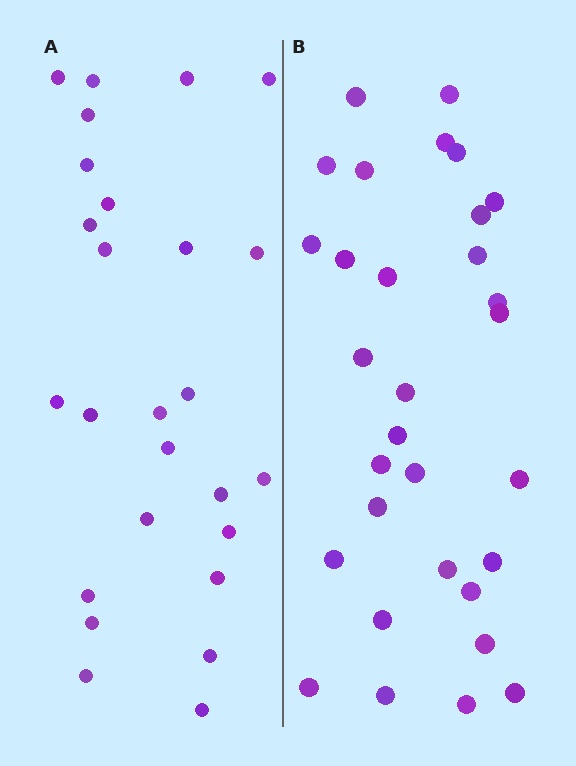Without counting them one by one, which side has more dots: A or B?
Region B (the right region) has more dots.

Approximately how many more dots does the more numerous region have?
Region B has about 5 more dots than region A.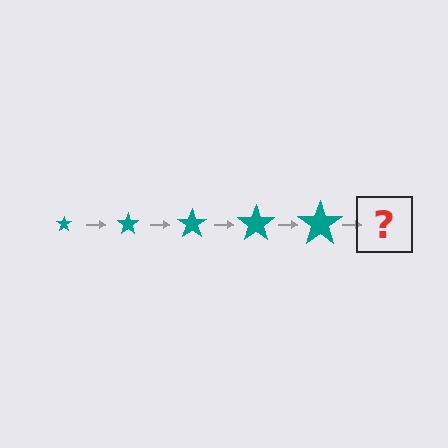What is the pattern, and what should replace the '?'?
The pattern is that the star gets progressively larger each step. The '?' should be a teal star, larger than the previous one.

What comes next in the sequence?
The next element should be a teal star, larger than the previous one.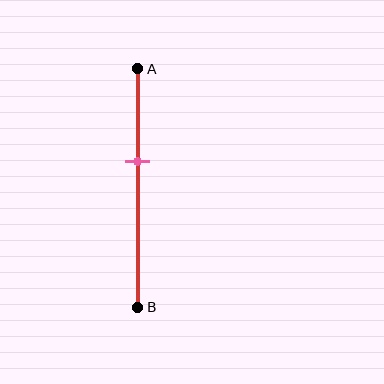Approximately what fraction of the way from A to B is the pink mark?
The pink mark is approximately 40% of the way from A to B.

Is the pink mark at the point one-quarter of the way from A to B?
No, the mark is at about 40% from A, not at the 25% one-quarter point.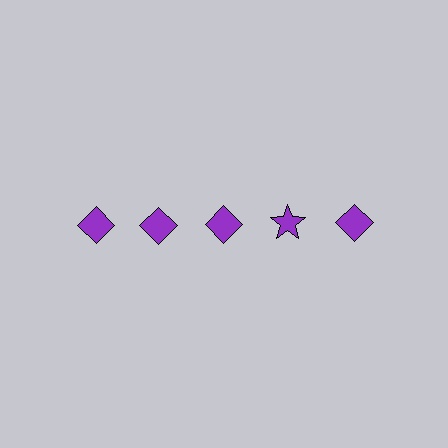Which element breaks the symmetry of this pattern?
The purple star in the top row, second from right column breaks the symmetry. All other shapes are purple diamonds.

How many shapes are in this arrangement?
There are 5 shapes arranged in a grid pattern.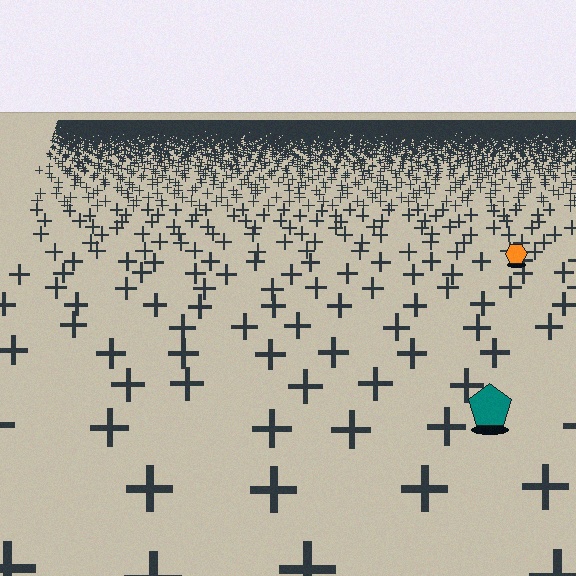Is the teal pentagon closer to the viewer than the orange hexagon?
Yes. The teal pentagon is closer — you can tell from the texture gradient: the ground texture is coarser near it.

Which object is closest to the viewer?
The teal pentagon is closest. The texture marks near it are larger and more spread out.